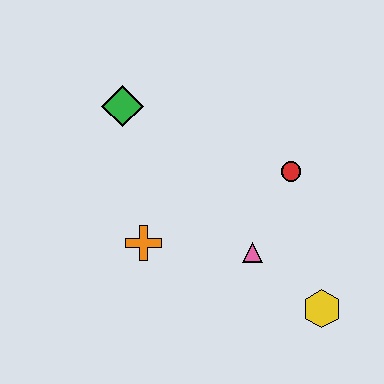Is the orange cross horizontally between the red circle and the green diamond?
Yes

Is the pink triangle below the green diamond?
Yes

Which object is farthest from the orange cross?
The yellow hexagon is farthest from the orange cross.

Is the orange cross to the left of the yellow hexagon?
Yes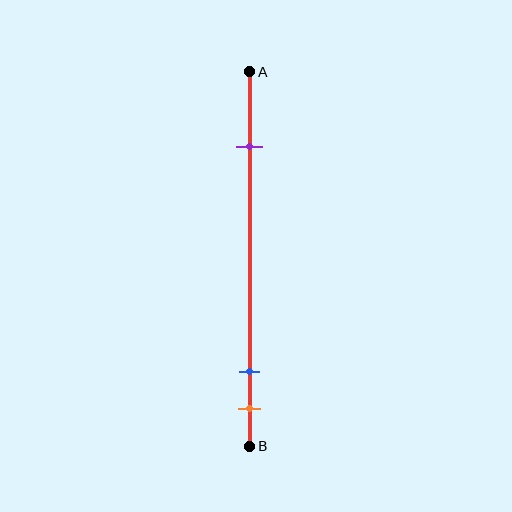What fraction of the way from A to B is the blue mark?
The blue mark is approximately 80% (0.8) of the way from A to B.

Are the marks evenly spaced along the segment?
No, the marks are not evenly spaced.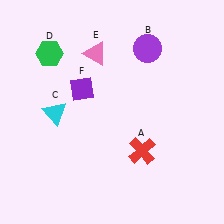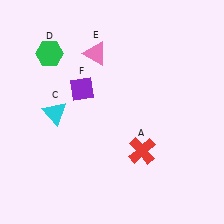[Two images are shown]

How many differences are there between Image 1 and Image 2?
There is 1 difference between the two images.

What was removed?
The purple circle (B) was removed in Image 2.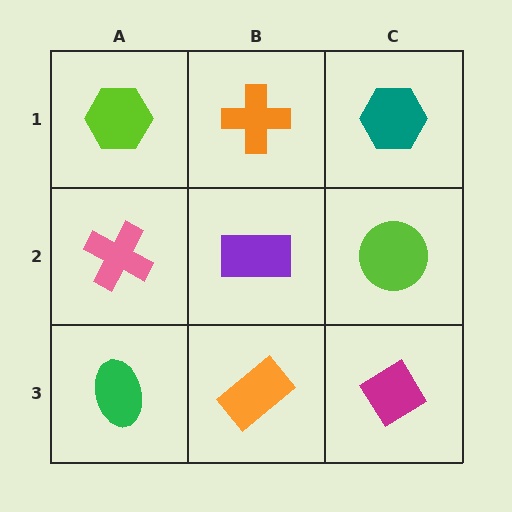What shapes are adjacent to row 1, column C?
A lime circle (row 2, column C), an orange cross (row 1, column B).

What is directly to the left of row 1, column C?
An orange cross.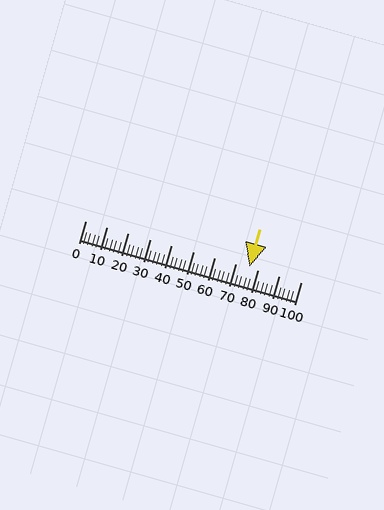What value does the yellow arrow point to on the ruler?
The yellow arrow points to approximately 76.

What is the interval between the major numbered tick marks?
The major tick marks are spaced 10 units apart.